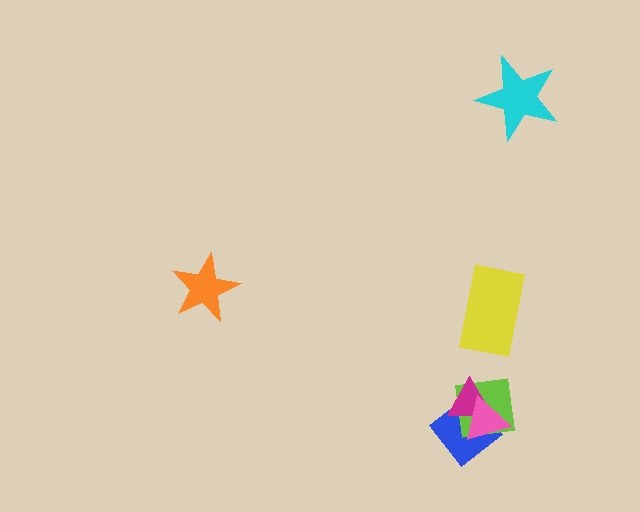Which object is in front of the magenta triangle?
The pink triangle is in front of the magenta triangle.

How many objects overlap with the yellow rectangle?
0 objects overlap with the yellow rectangle.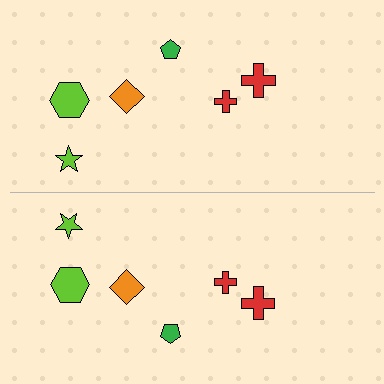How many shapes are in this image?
There are 12 shapes in this image.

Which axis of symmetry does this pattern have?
The pattern has a horizontal axis of symmetry running through the center of the image.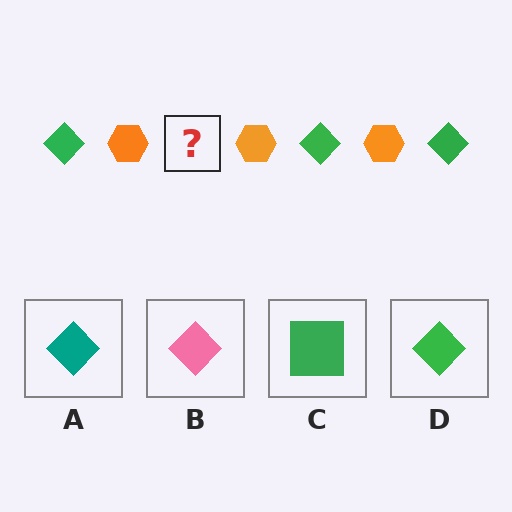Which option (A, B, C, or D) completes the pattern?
D.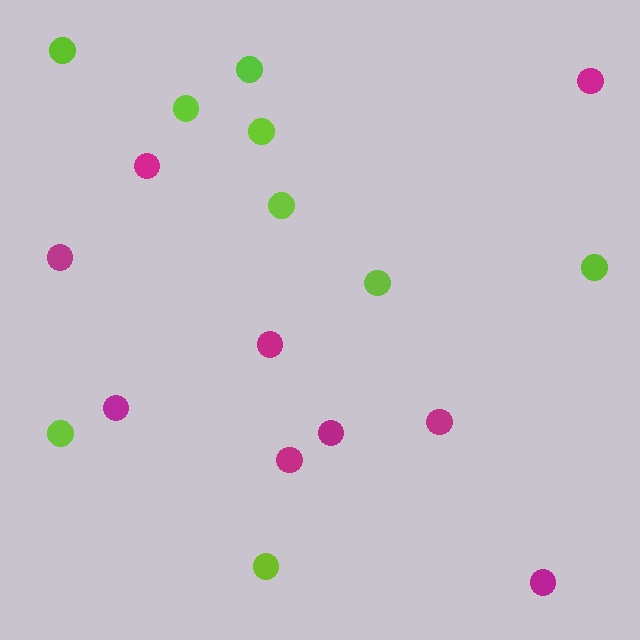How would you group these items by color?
There are 2 groups: one group of lime circles (9) and one group of magenta circles (9).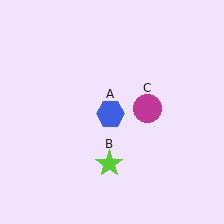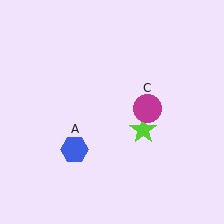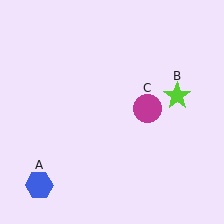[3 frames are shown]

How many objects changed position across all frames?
2 objects changed position: blue hexagon (object A), lime star (object B).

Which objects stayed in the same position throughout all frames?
Magenta circle (object C) remained stationary.